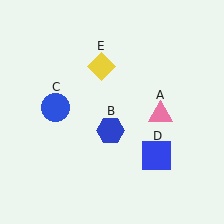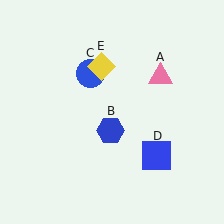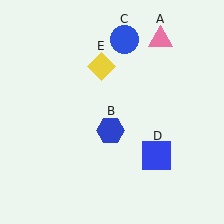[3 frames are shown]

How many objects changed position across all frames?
2 objects changed position: pink triangle (object A), blue circle (object C).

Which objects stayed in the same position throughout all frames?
Blue hexagon (object B) and blue square (object D) and yellow diamond (object E) remained stationary.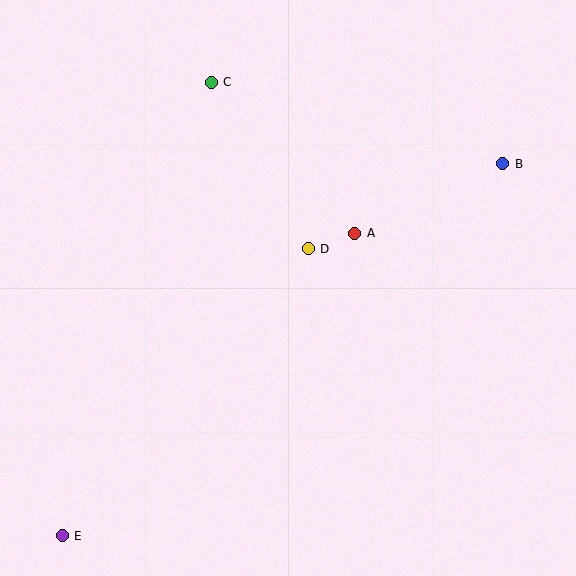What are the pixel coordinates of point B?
Point B is at (503, 164).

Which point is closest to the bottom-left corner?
Point E is closest to the bottom-left corner.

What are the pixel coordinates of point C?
Point C is at (211, 82).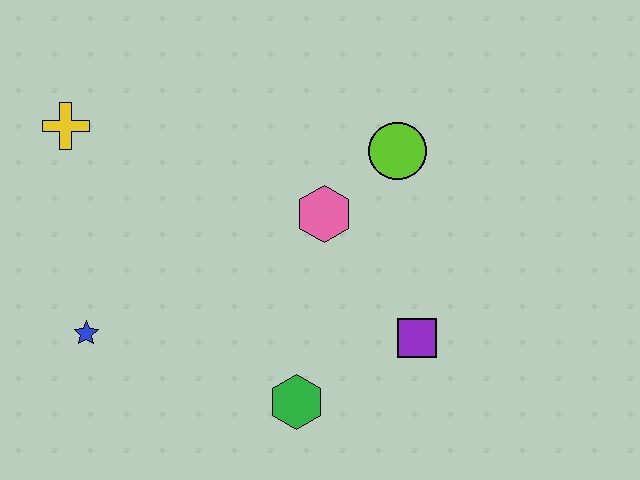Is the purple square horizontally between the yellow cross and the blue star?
No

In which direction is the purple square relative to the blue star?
The purple square is to the right of the blue star.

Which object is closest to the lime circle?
The pink hexagon is closest to the lime circle.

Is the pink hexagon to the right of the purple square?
No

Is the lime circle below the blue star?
No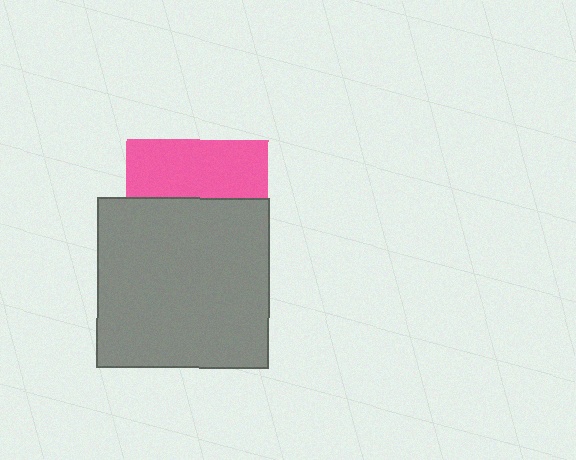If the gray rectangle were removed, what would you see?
You would see the complete pink square.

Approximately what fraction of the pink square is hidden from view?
Roughly 60% of the pink square is hidden behind the gray rectangle.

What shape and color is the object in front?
The object in front is a gray rectangle.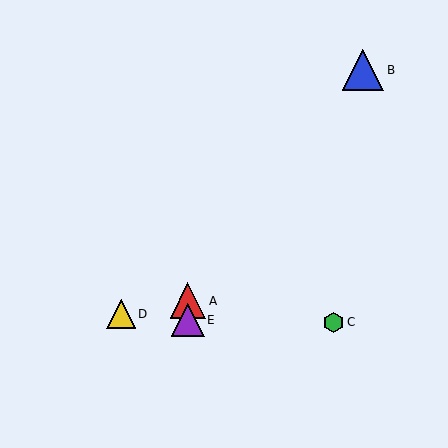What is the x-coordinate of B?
Object B is at x≈363.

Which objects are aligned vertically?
Objects A, E are aligned vertically.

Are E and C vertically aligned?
No, E is at x≈188 and C is at x≈333.